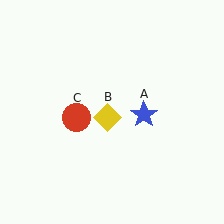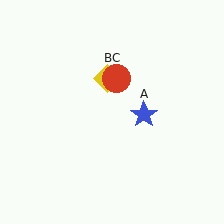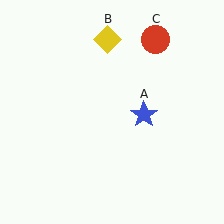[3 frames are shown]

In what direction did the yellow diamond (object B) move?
The yellow diamond (object B) moved up.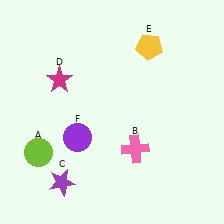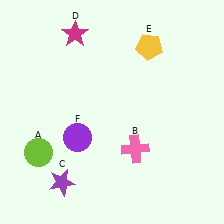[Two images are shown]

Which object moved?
The magenta star (D) moved up.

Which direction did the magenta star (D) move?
The magenta star (D) moved up.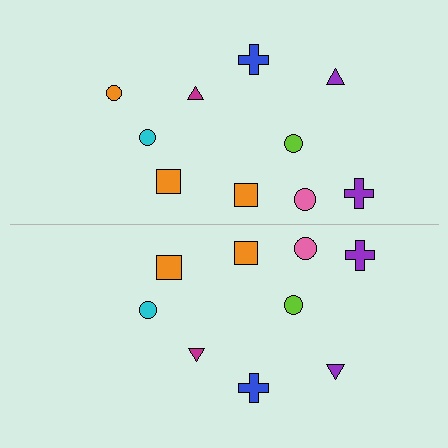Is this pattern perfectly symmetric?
No, the pattern is not perfectly symmetric. A orange circle is missing from the bottom side.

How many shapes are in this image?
There are 19 shapes in this image.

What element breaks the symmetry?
A orange circle is missing from the bottom side.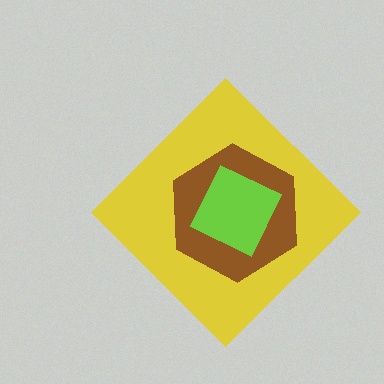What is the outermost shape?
The yellow diamond.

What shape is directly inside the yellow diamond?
The brown hexagon.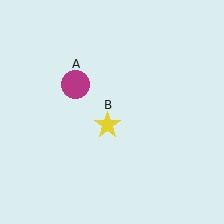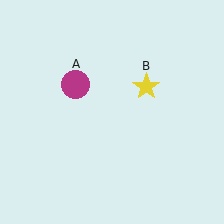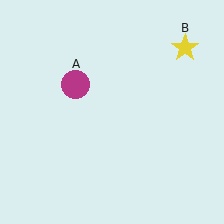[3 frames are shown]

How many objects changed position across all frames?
1 object changed position: yellow star (object B).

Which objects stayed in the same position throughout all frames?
Magenta circle (object A) remained stationary.